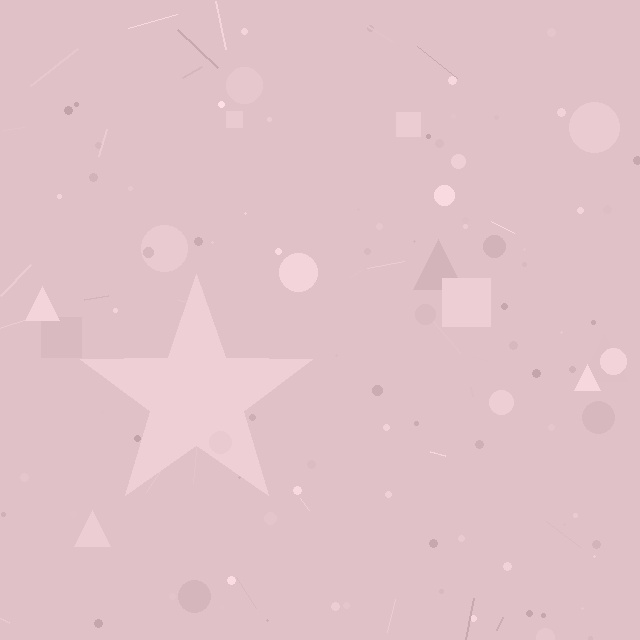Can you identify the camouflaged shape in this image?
The camouflaged shape is a star.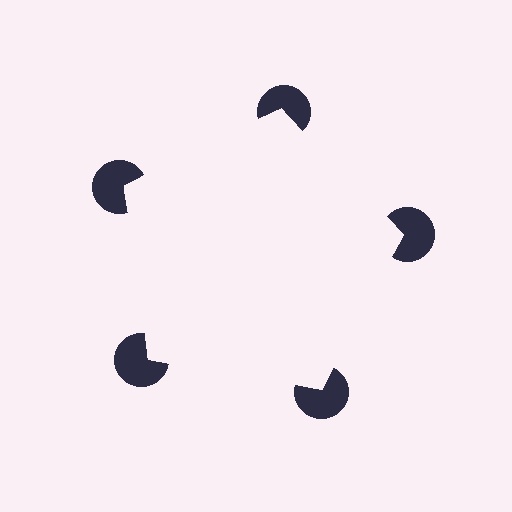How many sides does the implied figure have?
5 sides.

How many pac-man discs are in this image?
There are 5 — one at each vertex of the illusory pentagon.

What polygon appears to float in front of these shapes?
An illusory pentagon — its edges are inferred from the aligned wedge cuts in the pac-man discs, not physically drawn.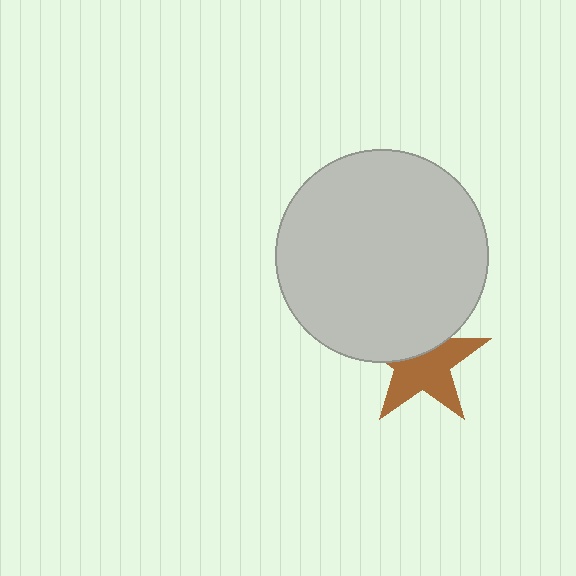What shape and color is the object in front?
The object in front is a light gray circle.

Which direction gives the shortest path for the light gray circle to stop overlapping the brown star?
Moving up gives the shortest separation.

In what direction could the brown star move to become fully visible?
The brown star could move down. That would shift it out from behind the light gray circle entirely.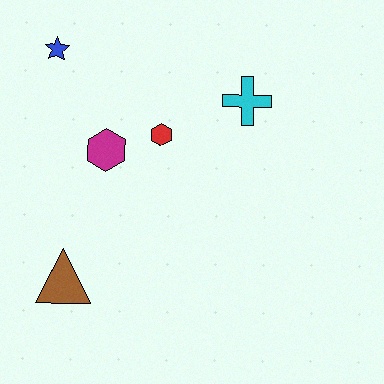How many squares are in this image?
There are no squares.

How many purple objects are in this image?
There are no purple objects.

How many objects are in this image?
There are 5 objects.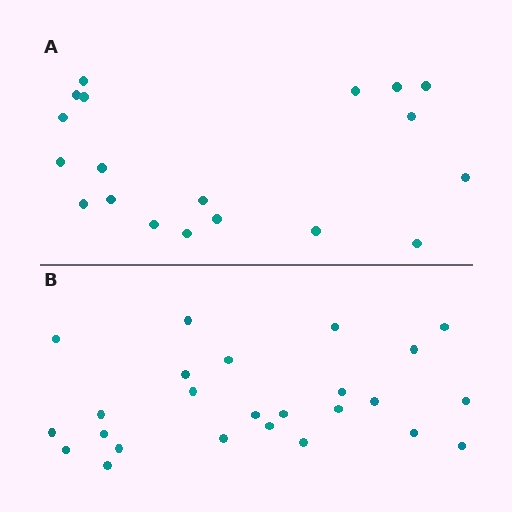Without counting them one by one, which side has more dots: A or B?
Region B (the bottom region) has more dots.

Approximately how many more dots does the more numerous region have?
Region B has about 6 more dots than region A.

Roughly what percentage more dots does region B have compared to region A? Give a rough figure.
About 30% more.